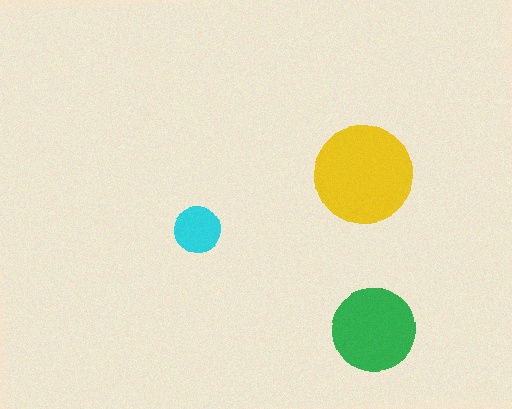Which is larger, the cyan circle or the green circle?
The green one.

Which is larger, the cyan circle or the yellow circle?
The yellow one.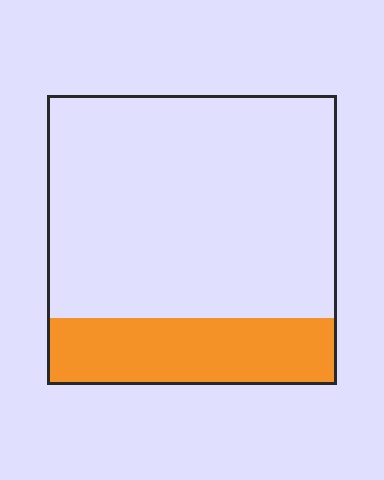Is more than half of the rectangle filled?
No.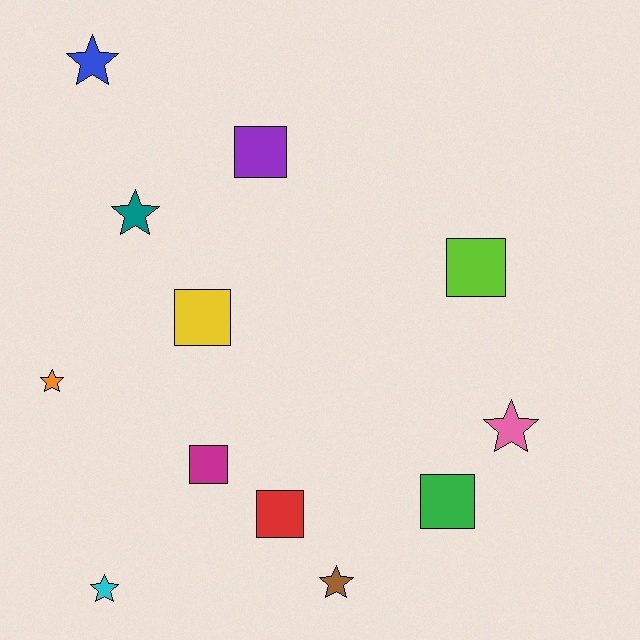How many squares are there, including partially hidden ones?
There are 6 squares.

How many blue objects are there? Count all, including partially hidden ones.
There is 1 blue object.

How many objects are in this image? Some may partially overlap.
There are 12 objects.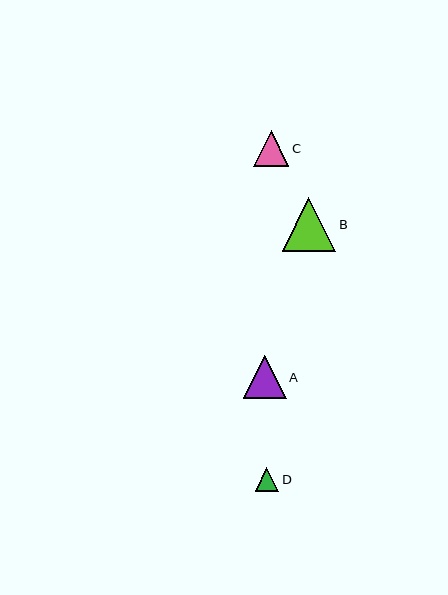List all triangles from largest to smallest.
From largest to smallest: B, A, C, D.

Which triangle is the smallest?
Triangle D is the smallest with a size of approximately 24 pixels.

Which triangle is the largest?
Triangle B is the largest with a size of approximately 54 pixels.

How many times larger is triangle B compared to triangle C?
Triangle B is approximately 1.5 times the size of triangle C.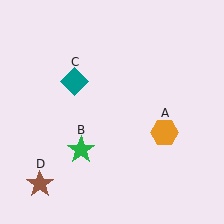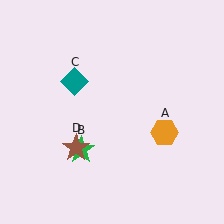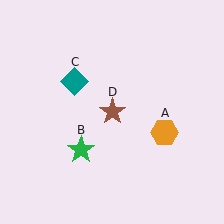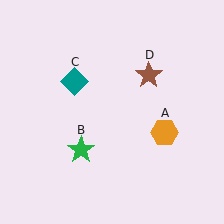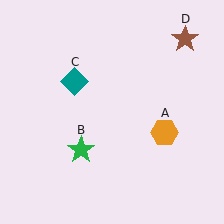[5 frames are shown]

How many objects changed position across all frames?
1 object changed position: brown star (object D).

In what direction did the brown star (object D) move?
The brown star (object D) moved up and to the right.